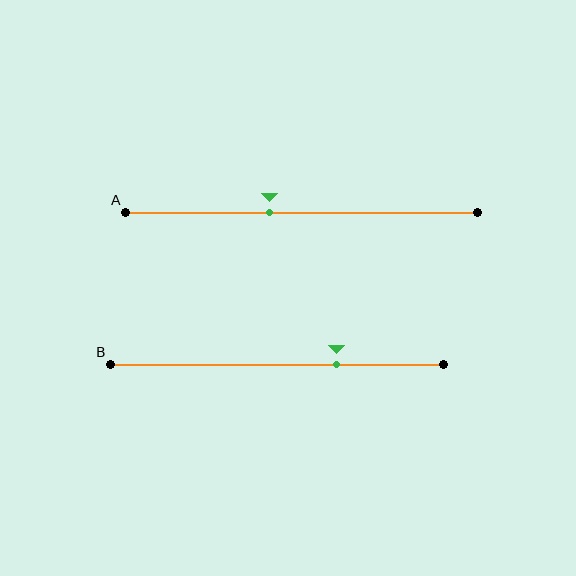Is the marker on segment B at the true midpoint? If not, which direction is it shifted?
No, the marker on segment B is shifted to the right by about 18% of the segment length.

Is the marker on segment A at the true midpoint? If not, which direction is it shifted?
No, the marker on segment A is shifted to the left by about 9% of the segment length.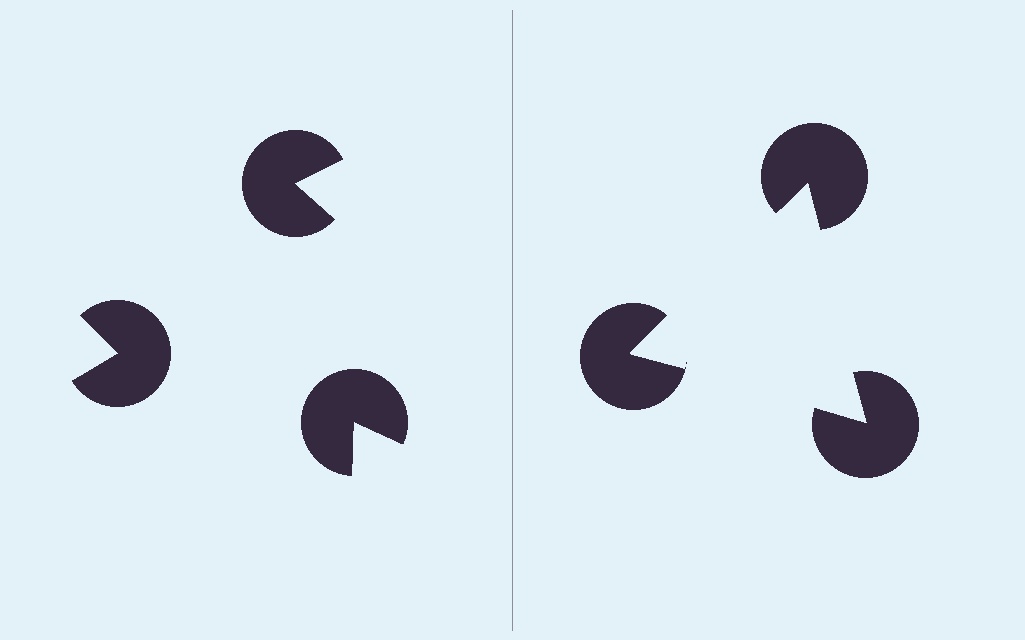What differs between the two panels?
The pac-man discs are positioned identically on both sides; only the wedge orientations differ. On the right they align to a triangle; on the left they are misaligned.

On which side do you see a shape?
An illusory triangle appears on the right side. On the left side the wedge cuts are rotated, so no coherent shape forms.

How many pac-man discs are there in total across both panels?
6 — 3 on each side.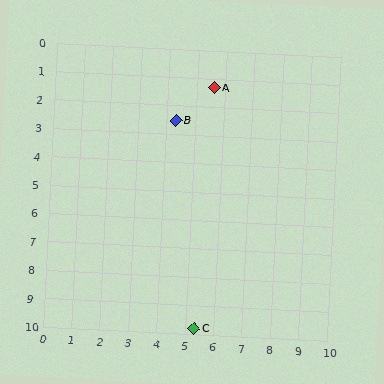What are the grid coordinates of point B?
Point B is at approximately (4.3, 2.5).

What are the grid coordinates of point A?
Point A is at approximately (5.6, 1.3).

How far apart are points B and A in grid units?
Points B and A are about 1.8 grid units apart.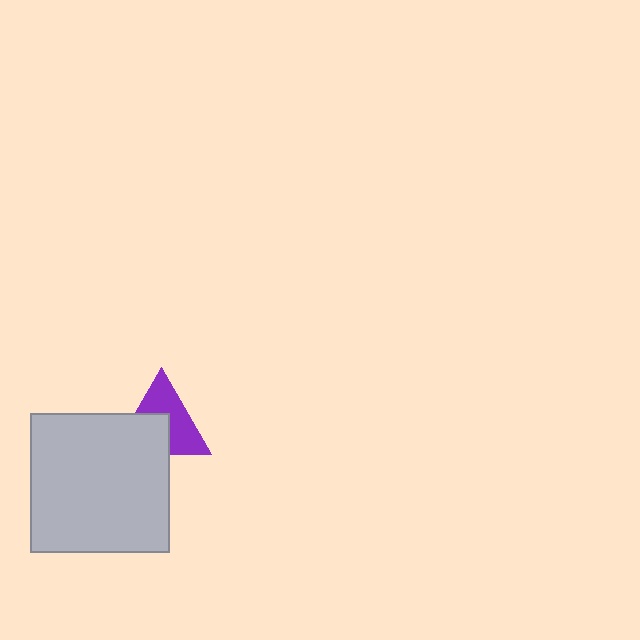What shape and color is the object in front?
The object in front is a light gray square.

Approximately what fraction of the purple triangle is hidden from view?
Roughly 43% of the purple triangle is hidden behind the light gray square.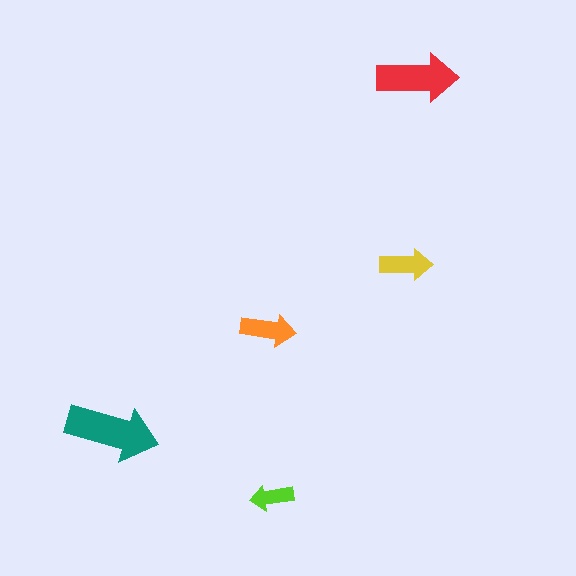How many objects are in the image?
There are 5 objects in the image.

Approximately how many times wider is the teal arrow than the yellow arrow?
About 2 times wider.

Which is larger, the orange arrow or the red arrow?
The red one.